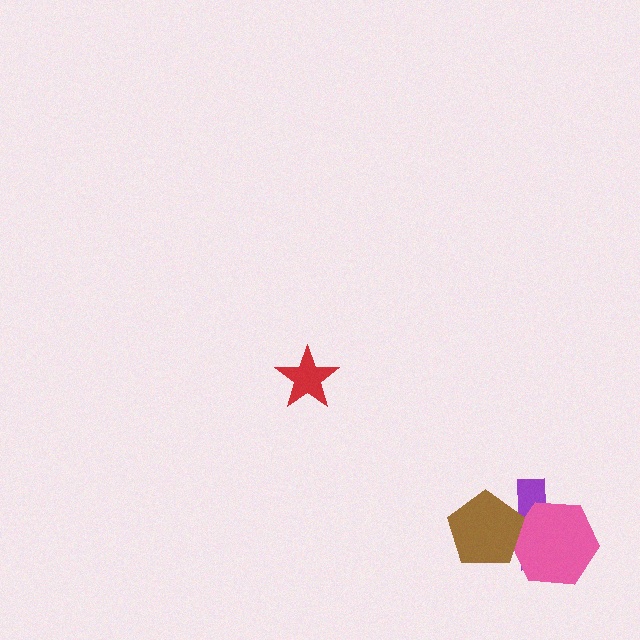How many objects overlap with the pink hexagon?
2 objects overlap with the pink hexagon.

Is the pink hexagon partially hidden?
Yes, it is partially covered by another shape.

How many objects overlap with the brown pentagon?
2 objects overlap with the brown pentagon.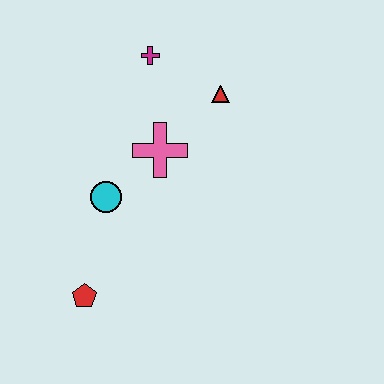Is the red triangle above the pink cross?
Yes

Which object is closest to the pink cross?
The cyan circle is closest to the pink cross.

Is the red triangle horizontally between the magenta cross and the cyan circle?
No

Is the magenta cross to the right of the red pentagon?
Yes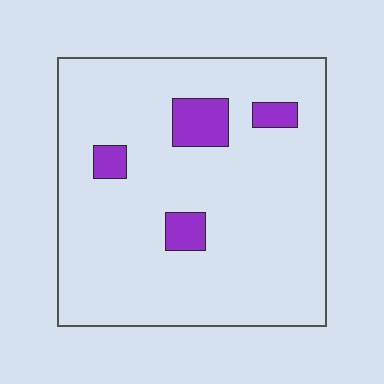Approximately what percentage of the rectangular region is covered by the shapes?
Approximately 10%.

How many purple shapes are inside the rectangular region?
4.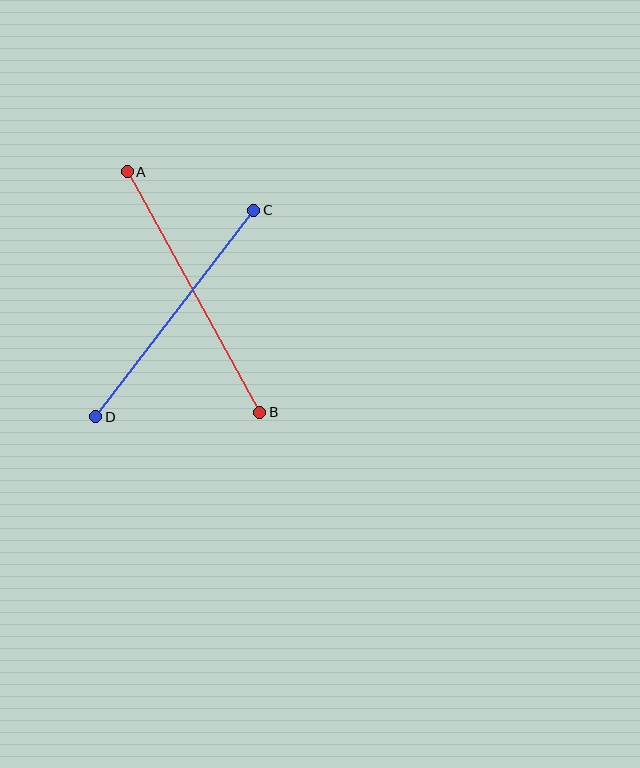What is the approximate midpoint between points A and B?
The midpoint is at approximately (194, 292) pixels.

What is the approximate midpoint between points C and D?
The midpoint is at approximately (175, 313) pixels.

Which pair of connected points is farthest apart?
Points A and B are farthest apart.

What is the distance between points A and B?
The distance is approximately 275 pixels.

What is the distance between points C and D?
The distance is approximately 260 pixels.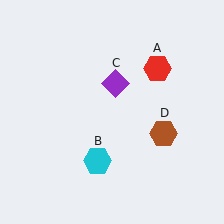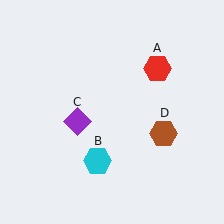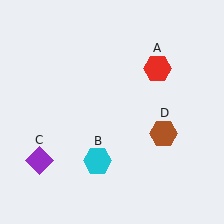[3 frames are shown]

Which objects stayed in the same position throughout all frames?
Red hexagon (object A) and cyan hexagon (object B) and brown hexagon (object D) remained stationary.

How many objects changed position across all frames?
1 object changed position: purple diamond (object C).